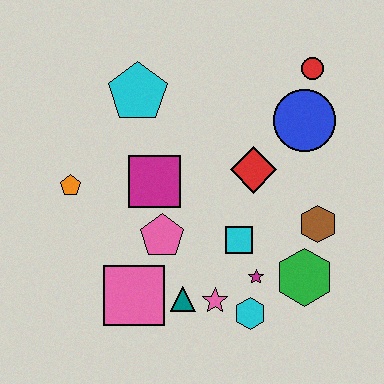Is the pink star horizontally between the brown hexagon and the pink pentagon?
Yes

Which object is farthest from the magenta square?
The red circle is farthest from the magenta square.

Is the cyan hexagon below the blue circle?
Yes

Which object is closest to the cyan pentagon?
The magenta square is closest to the cyan pentagon.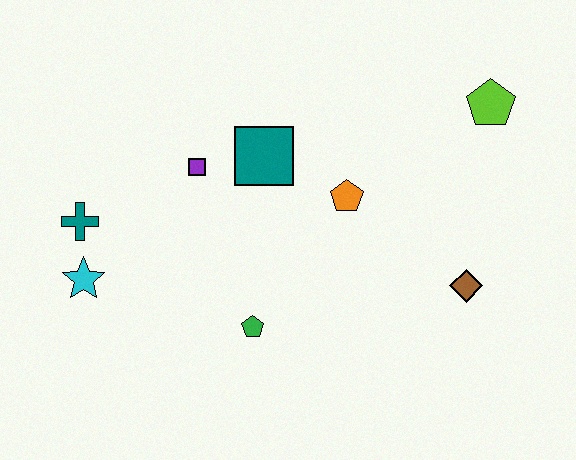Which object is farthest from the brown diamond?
The teal cross is farthest from the brown diamond.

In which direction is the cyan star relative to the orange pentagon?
The cyan star is to the left of the orange pentagon.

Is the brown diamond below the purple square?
Yes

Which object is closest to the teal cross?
The cyan star is closest to the teal cross.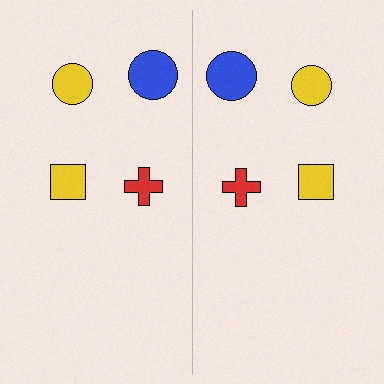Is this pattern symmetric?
Yes, this pattern has bilateral (reflection) symmetry.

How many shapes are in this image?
There are 8 shapes in this image.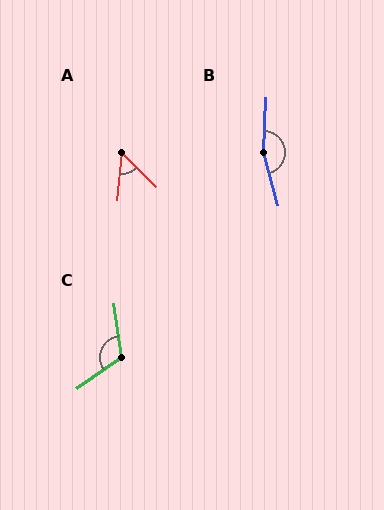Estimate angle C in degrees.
Approximately 117 degrees.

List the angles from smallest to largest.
A (50°), C (117°), B (162°).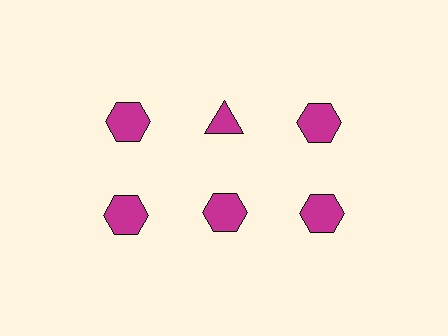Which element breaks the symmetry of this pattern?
The magenta triangle in the top row, second from left column breaks the symmetry. All other shapes are magenta hexagons.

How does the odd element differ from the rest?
It has a different shape: triangle instead of hexagon.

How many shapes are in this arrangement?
There are 6 shapes arranged in a grid pattern.